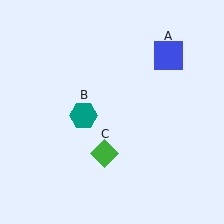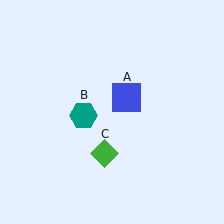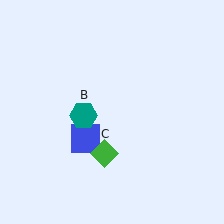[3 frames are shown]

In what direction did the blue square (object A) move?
The blue square (object A) moved down and to the left.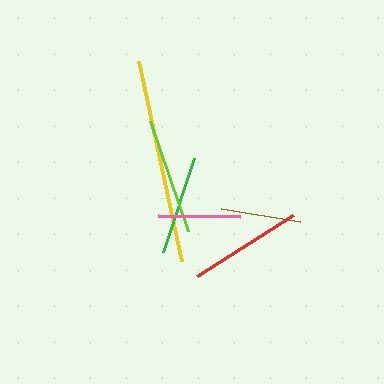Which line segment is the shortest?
The brown line is the shortest at approximately 80 pixels.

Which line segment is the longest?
The yellow line is the longest at approximately 204 pixels.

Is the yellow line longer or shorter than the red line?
The yellow line is longer than the red line.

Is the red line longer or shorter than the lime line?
The lime line is longer than the red line.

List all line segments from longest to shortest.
From longest to shortest: yellow, lime, red, green, pink, brown.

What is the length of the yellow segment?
The yellow segment is approximately 204 pixels long.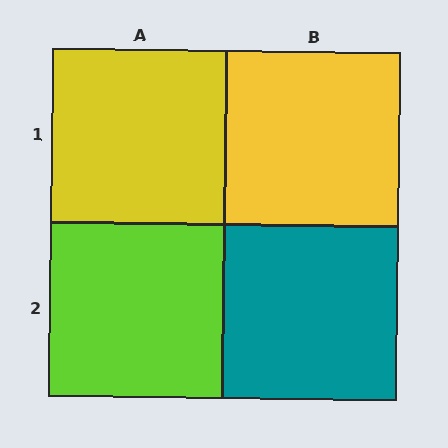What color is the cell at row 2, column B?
Teal.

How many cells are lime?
1 cell is lime.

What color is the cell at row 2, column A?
Lime.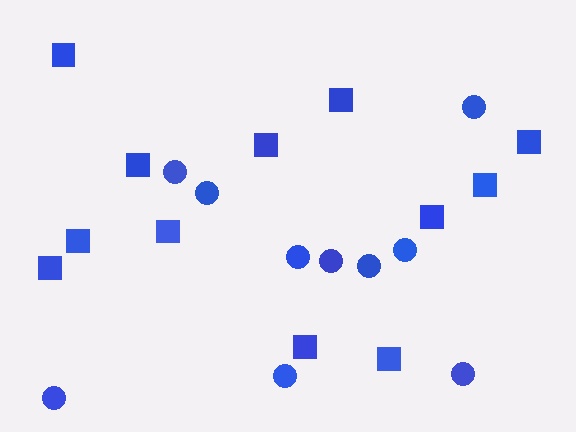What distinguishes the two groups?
There are 2 groups: one group of squares (12) and one group of circles (10).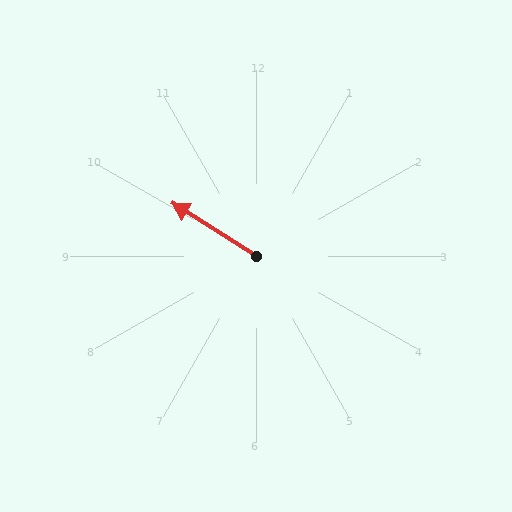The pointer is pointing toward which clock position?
Roughly 10 o'clock.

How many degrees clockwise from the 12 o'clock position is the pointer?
Approximately 302 degrees.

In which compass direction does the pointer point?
Northwest.